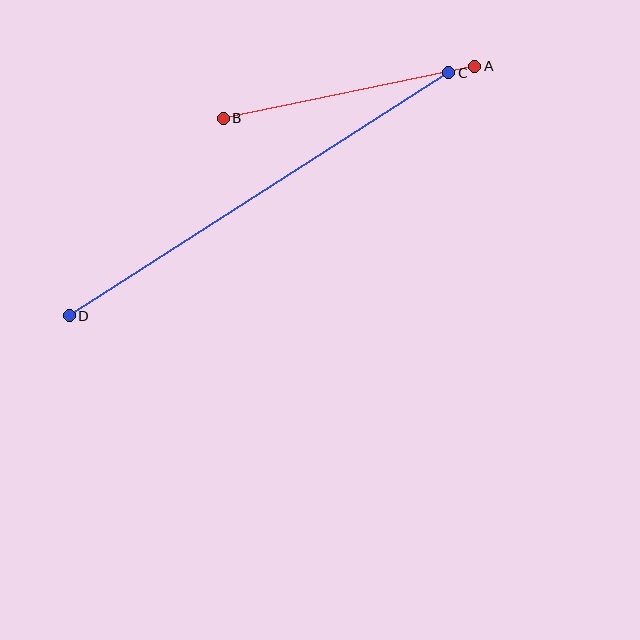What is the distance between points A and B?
The distance is approximately 257 pixels.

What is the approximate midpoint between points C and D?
The midpoint is at approximately (259, 194) pixels.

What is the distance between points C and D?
The distance is approximately 451 pixels.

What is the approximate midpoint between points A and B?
The midpoint is at approximately (349, 92) pixels.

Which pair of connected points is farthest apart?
Points C and D are farthest apart.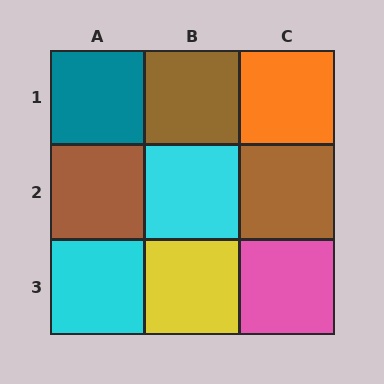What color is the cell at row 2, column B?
Cyan.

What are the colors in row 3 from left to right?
Cyan, yellow, pink.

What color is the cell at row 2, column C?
Brown.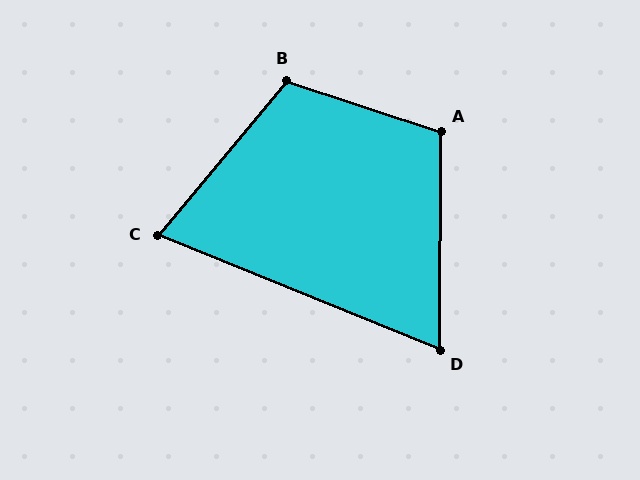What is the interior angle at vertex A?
Approximately 108 degrees (obtuse).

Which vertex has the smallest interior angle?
D, at approximately 68 degrees.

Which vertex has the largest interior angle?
B, at approximately 112 degrees.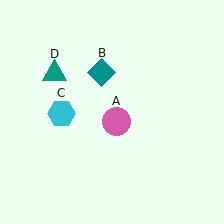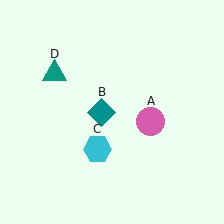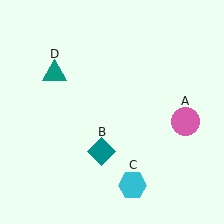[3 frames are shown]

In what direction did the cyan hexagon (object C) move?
The cyan hexagon (object C) moved down and to the right.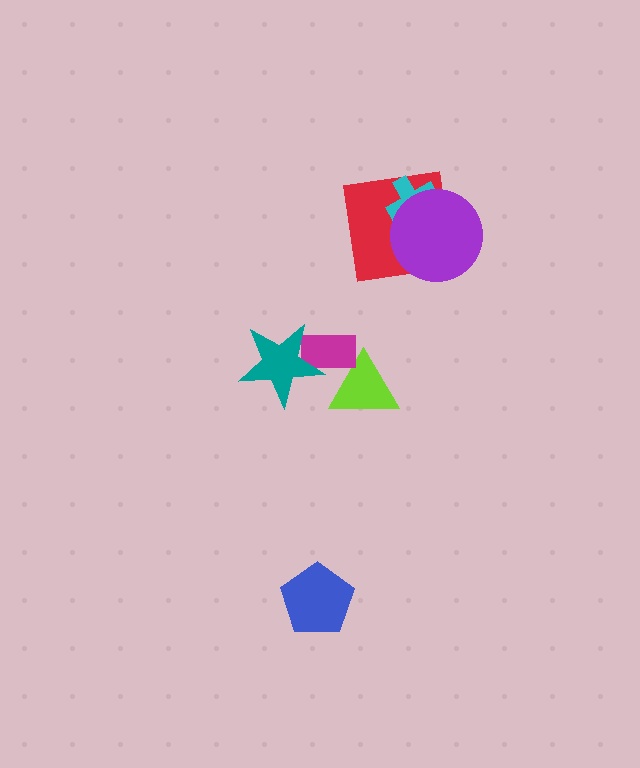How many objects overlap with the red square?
2 objects overlap with the red square.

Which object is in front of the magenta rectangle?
The teal star is in front of the magenta rectangle.